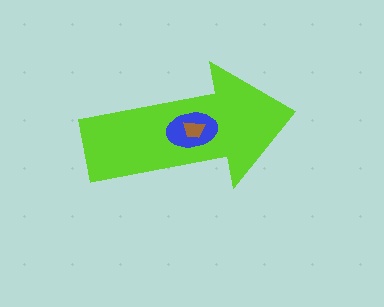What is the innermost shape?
The brown trapezoid.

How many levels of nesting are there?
3.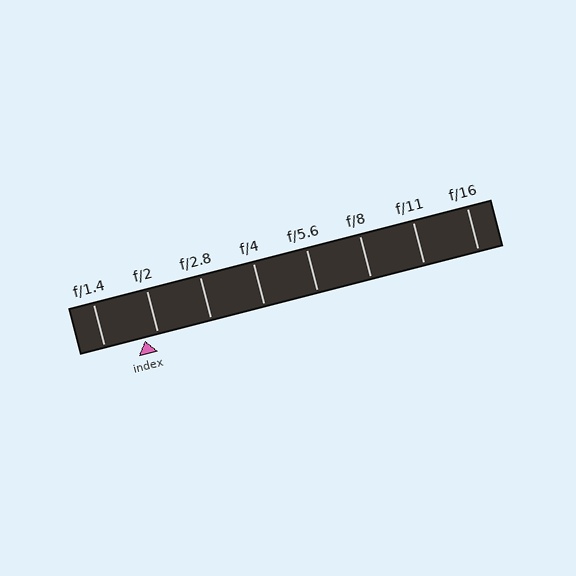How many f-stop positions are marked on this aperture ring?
There are 8 f-stop positions marked.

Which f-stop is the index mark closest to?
The index mark is closest to f/2.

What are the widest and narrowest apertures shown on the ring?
The widest aperture shown is f/1.4 and the narrowest is f/16.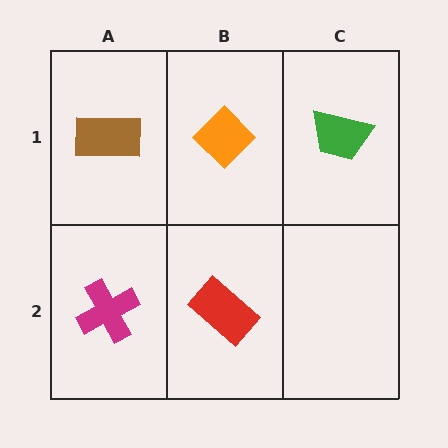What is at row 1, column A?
A brown rectangle.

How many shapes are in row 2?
2 shapes.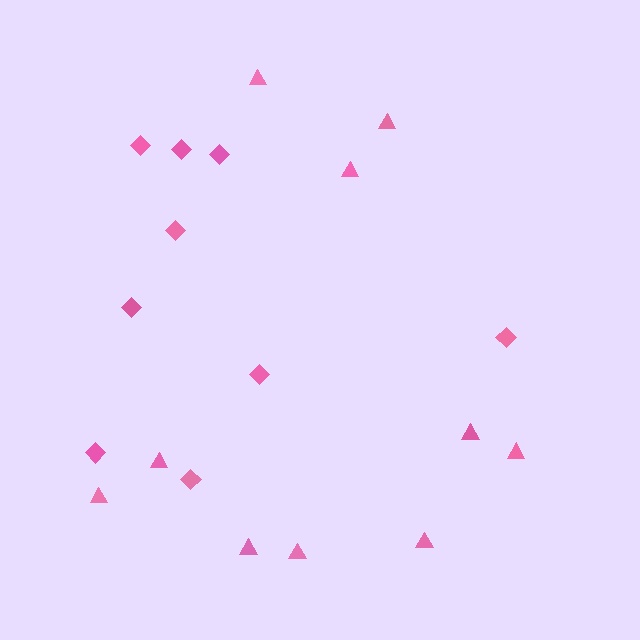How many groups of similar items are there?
There are 2 groups: one group of diamonds (9) and one group of triangles (10).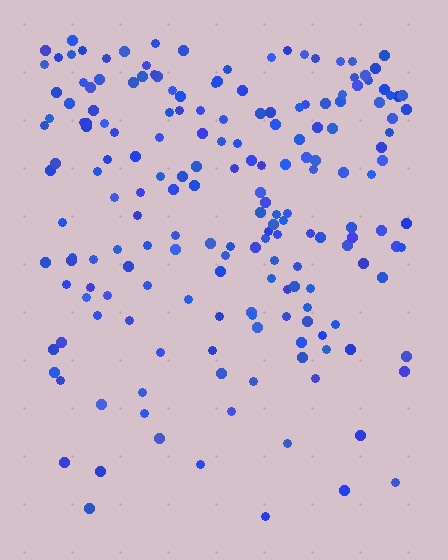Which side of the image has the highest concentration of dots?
The top.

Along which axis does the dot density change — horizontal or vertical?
Vertical.